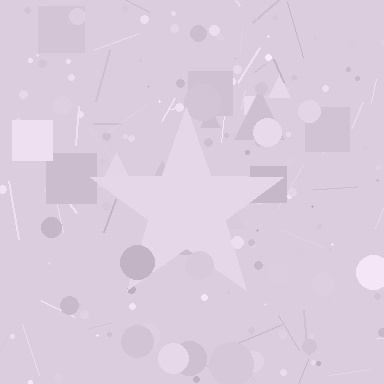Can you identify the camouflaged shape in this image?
The camouflaged shape is a star.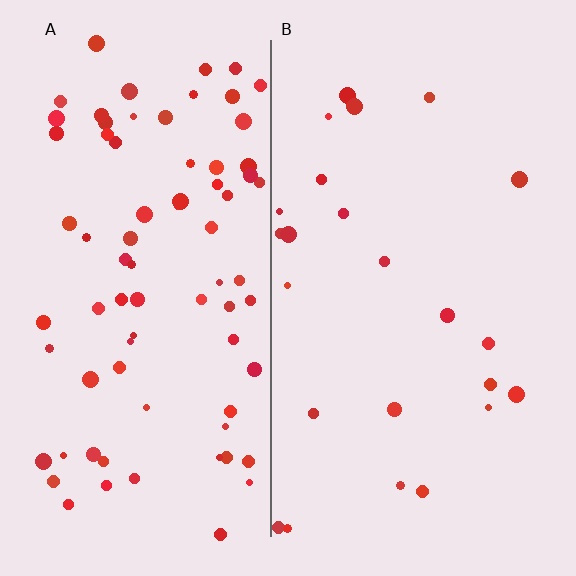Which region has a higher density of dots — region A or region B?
A (the left).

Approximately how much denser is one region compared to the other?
Approximately 3.3× — region A over region B.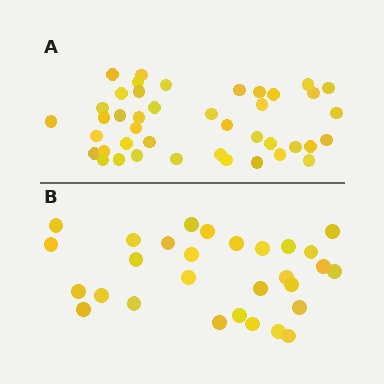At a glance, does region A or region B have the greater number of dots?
Region A (the top region) has more dots.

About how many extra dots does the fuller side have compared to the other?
Region A has approximately 15 more dots than region B.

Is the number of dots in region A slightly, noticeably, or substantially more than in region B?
Region A has noticeably more, but not dramatically so. The ratio is roughly 1.4 to 1.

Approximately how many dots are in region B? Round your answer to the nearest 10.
About 30 dots. (The exact count is 29, which rounds to 30.)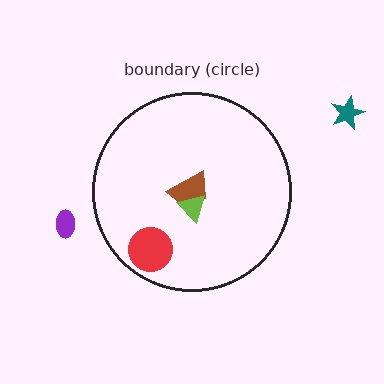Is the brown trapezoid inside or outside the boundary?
Inside.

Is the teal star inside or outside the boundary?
Outside.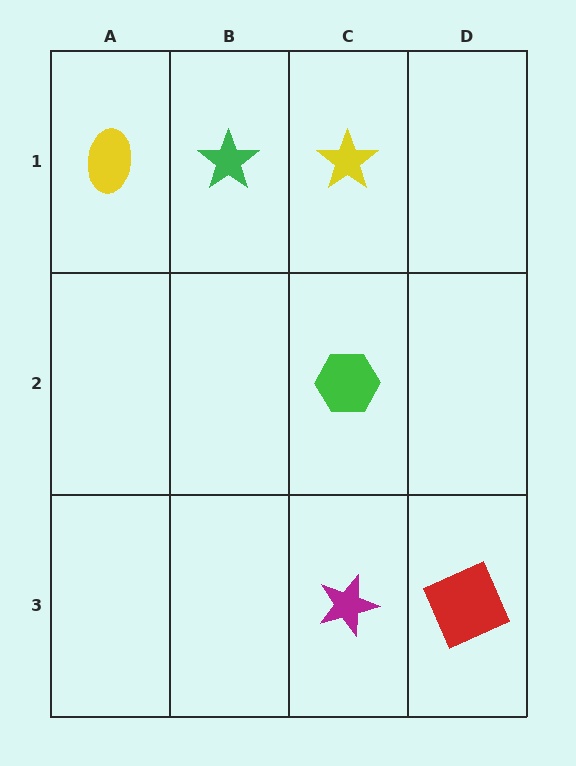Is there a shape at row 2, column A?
No, that cell is empty.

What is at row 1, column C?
A yellow star.